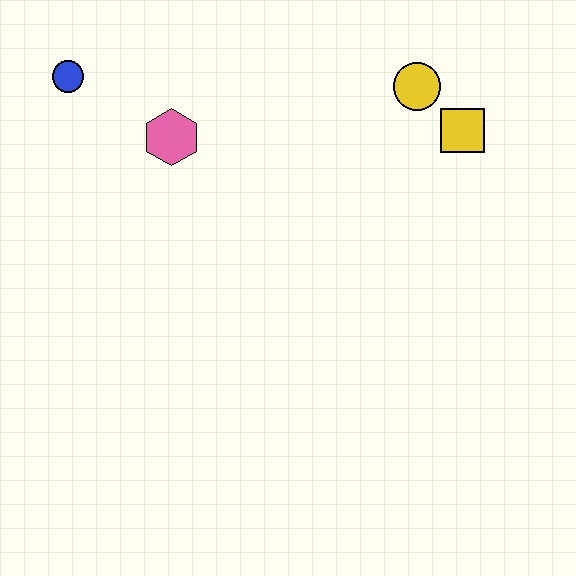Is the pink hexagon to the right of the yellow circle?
No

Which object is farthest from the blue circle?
The yellow square is farthest from the blue circle.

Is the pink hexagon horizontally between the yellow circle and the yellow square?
No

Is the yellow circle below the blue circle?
Yes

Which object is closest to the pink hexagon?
The blue circle is closest to the pink hexagon.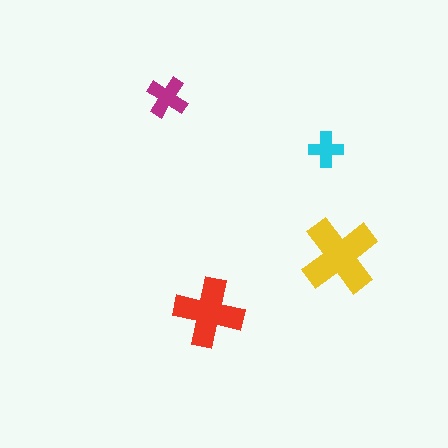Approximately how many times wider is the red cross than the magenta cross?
About 1.5 times wider.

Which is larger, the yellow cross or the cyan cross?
The yellow one.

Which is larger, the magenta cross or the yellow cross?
The yellow one.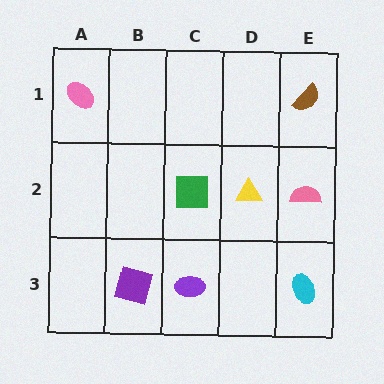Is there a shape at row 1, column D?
No, that cell is empty.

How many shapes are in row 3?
3 shapes.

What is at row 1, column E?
A brown semicircle.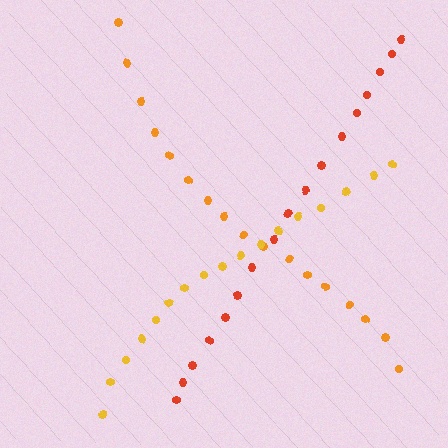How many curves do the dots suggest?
There are 3 distinct paths.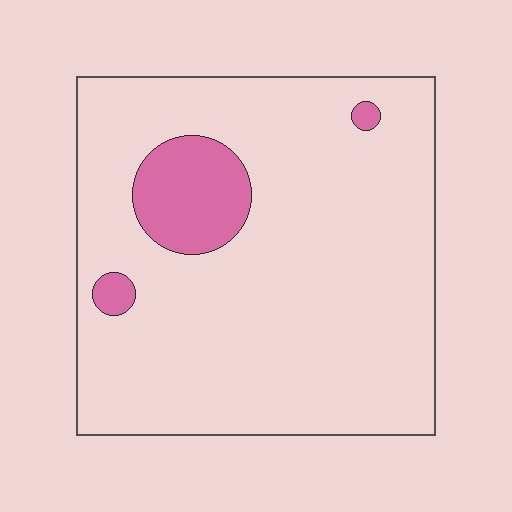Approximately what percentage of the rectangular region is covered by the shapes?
Approximately 10%.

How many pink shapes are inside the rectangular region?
3.